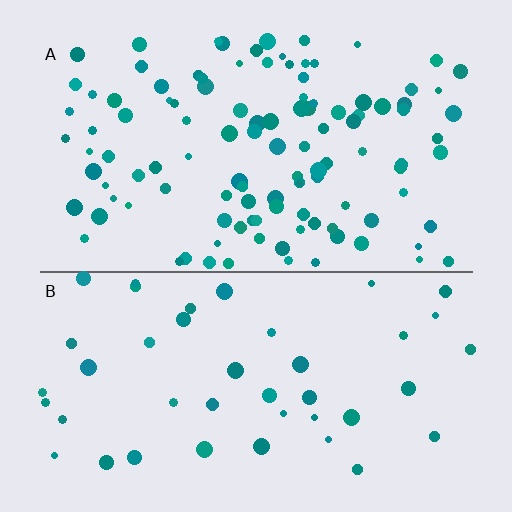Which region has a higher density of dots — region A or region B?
A (the top).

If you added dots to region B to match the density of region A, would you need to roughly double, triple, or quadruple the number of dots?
Approximately triple.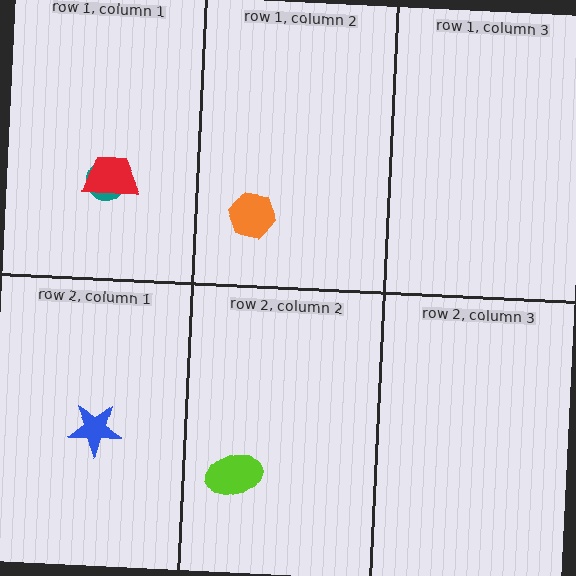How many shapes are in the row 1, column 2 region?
1.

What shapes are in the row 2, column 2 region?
The lime ellipse.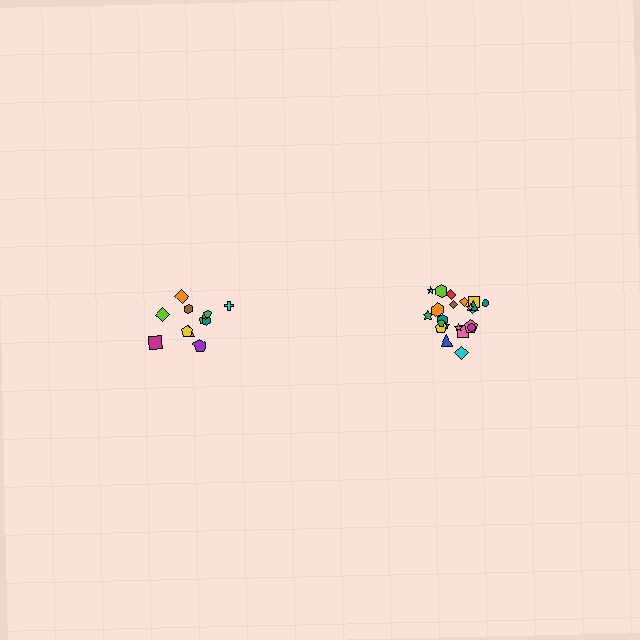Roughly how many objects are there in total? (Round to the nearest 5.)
Roughly 35 objects in total.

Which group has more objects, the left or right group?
The right group.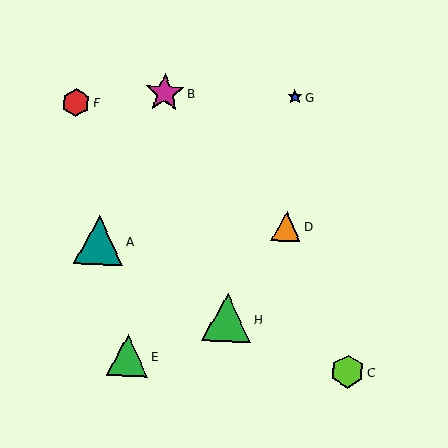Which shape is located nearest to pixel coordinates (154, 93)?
The magenta star (labeled B) at (165, 93) is nearest to that location.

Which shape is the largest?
The teal triangle (labeled A) is the largest.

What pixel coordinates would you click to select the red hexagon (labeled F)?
Click at (76, 102) to select the red hexagon F.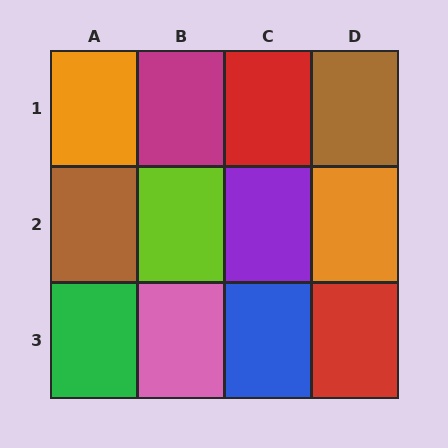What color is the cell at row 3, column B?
Pink.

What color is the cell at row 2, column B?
Lime.